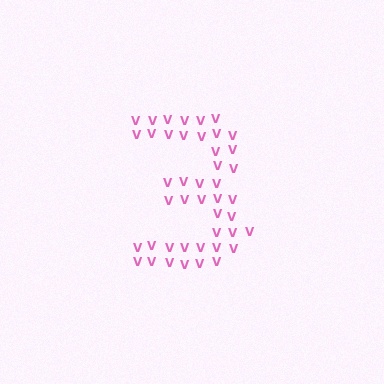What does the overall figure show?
The overall figure shows the digit 3.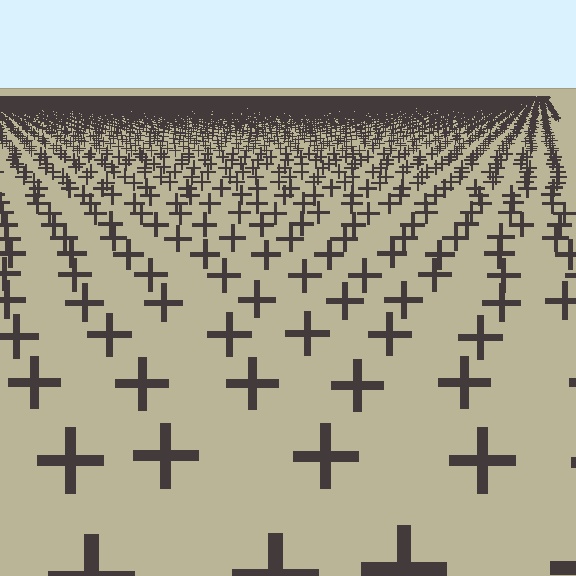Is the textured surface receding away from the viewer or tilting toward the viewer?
The surface is receding away from the viewer. Texture elements get smaller and denser toward the top.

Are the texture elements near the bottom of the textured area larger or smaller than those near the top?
Larger. Near the bottom, elements are closer to the viewer and appear at a bigger on-screen size.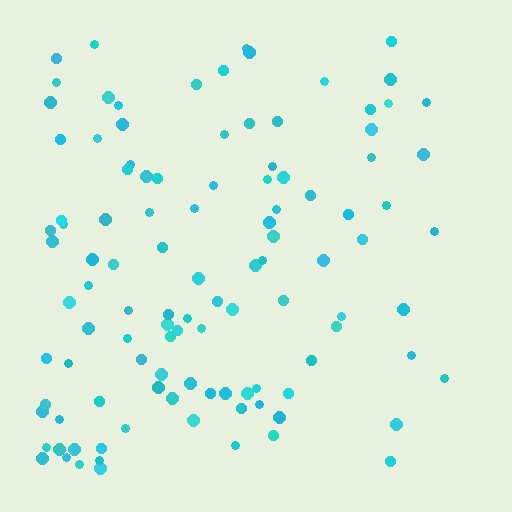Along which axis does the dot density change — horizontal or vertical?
Horizontal.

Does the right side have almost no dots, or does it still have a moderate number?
Still a moderate number, just noticeably fewer than the left.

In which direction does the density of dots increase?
From right to left, with the left side densest.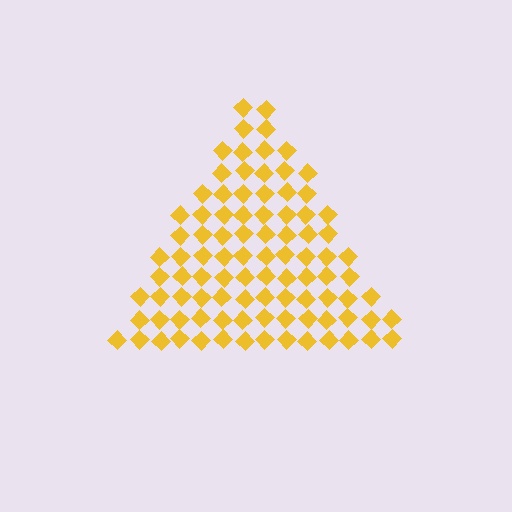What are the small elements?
The small elements are diamonds.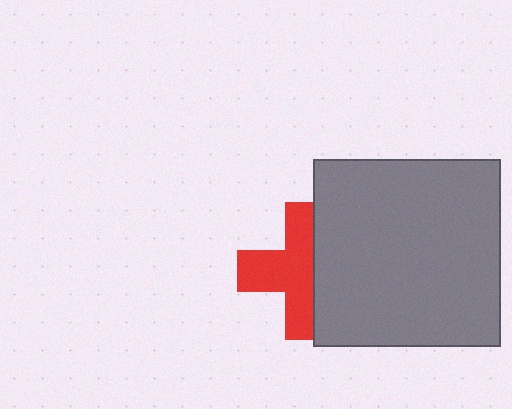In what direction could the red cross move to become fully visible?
The red cross could move left. That would shift it out from behind the gray square entirely.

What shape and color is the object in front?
The object in front is a gray square.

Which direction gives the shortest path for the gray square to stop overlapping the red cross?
Moving right gives the shortest separation.